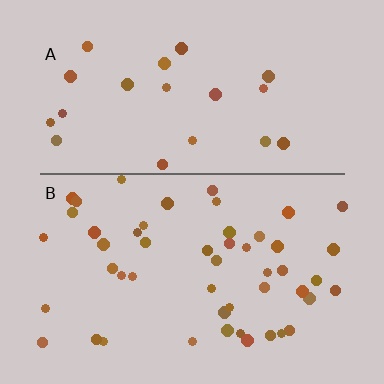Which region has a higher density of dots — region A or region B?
B (the bottom).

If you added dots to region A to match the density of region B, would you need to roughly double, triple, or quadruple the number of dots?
Approximately double.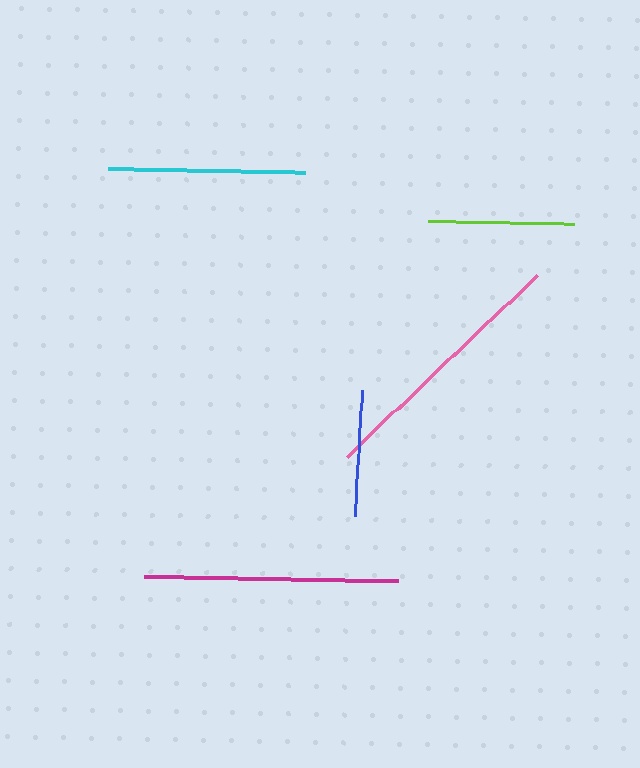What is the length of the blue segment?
The blue segment is approximately 126 pixels long.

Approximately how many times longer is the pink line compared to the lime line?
The pink line is approximately 1.8 times the length of the lime line.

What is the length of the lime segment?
The lime segment is approximately 146 pixels long.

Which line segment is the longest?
The pink line is the longest at approximately 262 pixels.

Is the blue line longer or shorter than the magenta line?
The magenta line is longer than the blue line.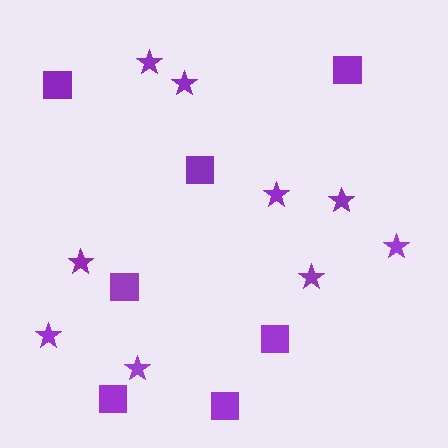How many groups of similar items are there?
There are 2 groups: one group of stars (9) and one group of squares (7).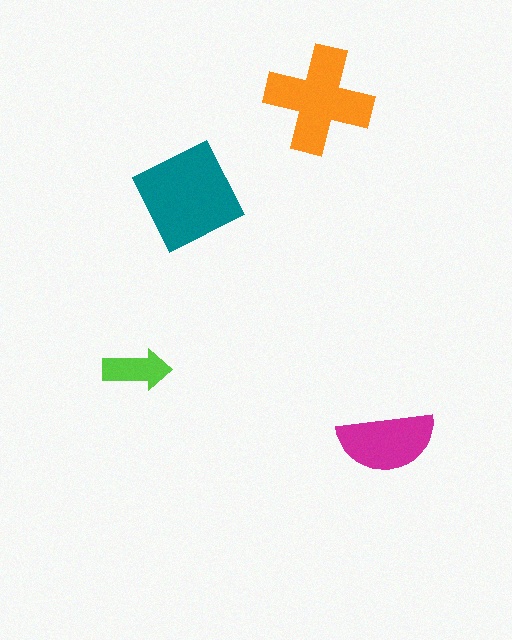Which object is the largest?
The teal diamond.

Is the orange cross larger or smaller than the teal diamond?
Smaller.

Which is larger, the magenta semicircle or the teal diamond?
The teal diamond.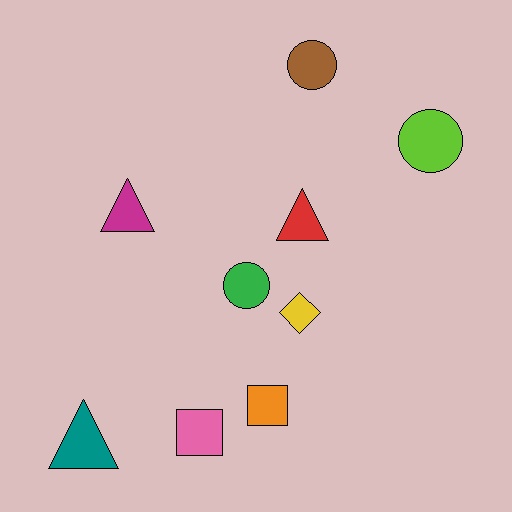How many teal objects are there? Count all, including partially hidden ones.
There is 1 teal object.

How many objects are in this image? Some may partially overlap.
There are 9 objects.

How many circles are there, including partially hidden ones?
There are 3 circles.